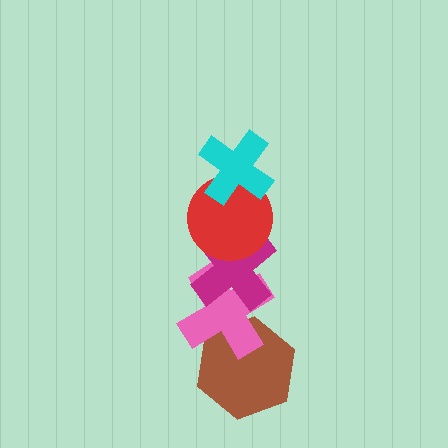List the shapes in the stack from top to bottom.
From top to bottom: the cyan cross, the red circle, the magenta cross, the pink cross, the brown hexagon.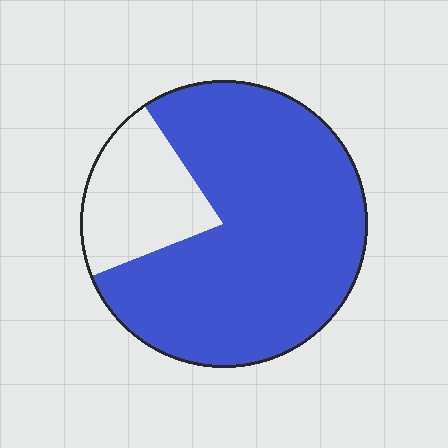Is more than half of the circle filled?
Yes.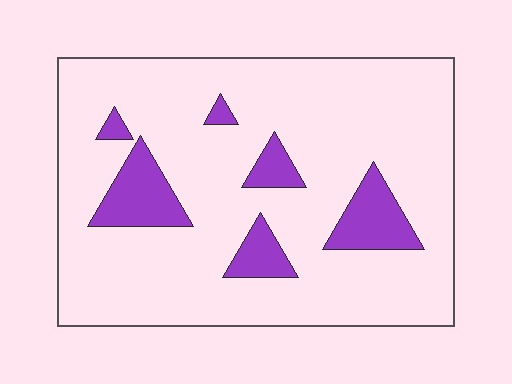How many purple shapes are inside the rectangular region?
6.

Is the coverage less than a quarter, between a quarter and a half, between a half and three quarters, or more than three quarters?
Less than a quarter.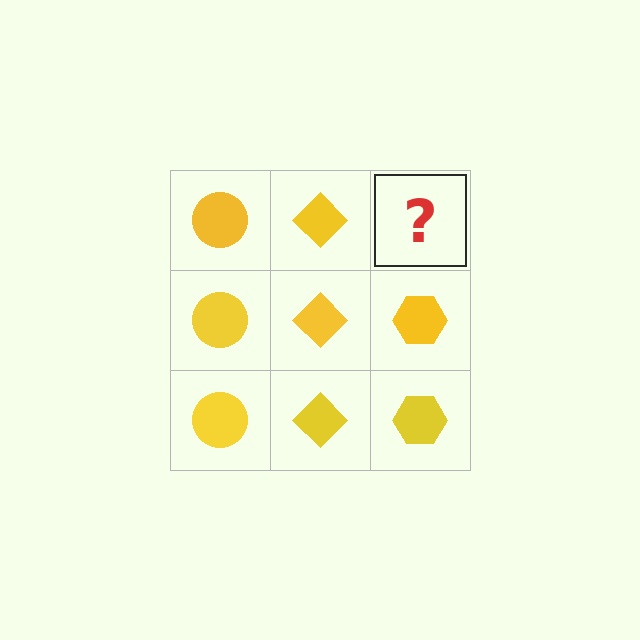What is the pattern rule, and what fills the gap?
The rule is that each column has a consistent shape. The gap should be filled with a yellow hexagon.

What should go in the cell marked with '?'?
The missing cell should contain a yellow hexagon.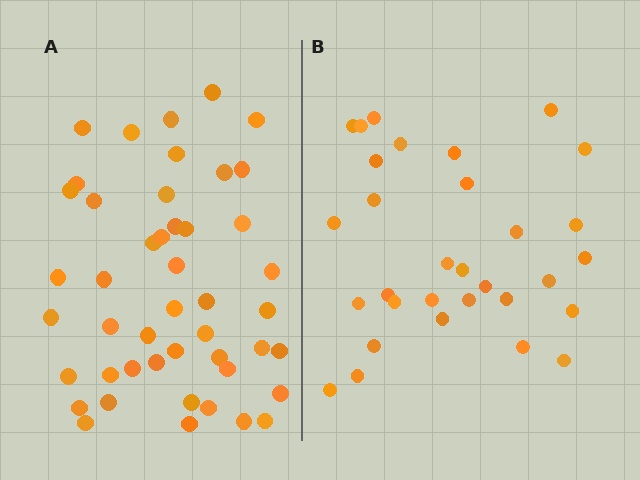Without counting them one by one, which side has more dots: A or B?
Region A (the left region) has more dots.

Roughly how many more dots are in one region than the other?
Region A has approximately 15 more dots than region B.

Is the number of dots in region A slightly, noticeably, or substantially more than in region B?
Region A has substantially more. The ratio is roughly 1.5 to 1.